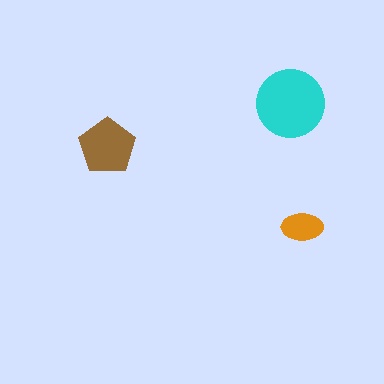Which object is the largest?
The cyan circle.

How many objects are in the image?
There are 3 objects in the image.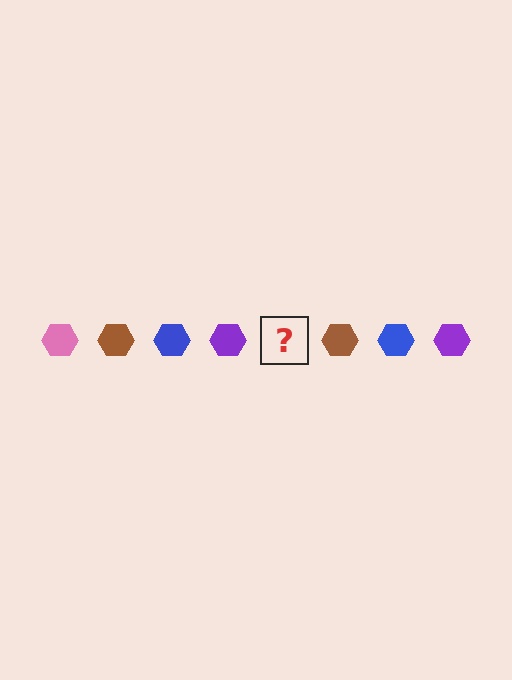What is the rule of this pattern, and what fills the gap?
The rule is that the pattern cycles through pink, brown, blue, purple hexagons. The gap should be filled with a pink hexagon.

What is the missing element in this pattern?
The missing element is a pink hexagon.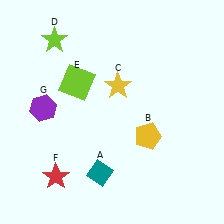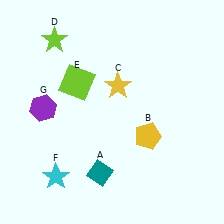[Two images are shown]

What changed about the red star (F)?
In Image 1, F is red. In Image 2, it changed to cyan.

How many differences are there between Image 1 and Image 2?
There is 1 difference between the two images.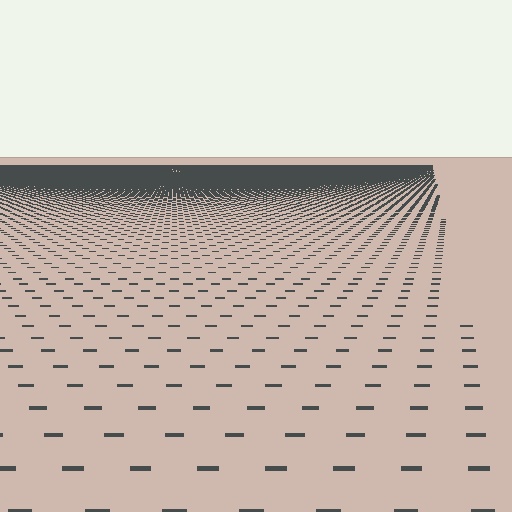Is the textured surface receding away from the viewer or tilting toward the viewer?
The surface is receding away from the viewer. Texture elements get smaller and denser toward the top.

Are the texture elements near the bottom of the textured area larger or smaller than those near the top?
Larger. Near the bottom, elements are closer to the viewer and appear at a bigger on-screen size.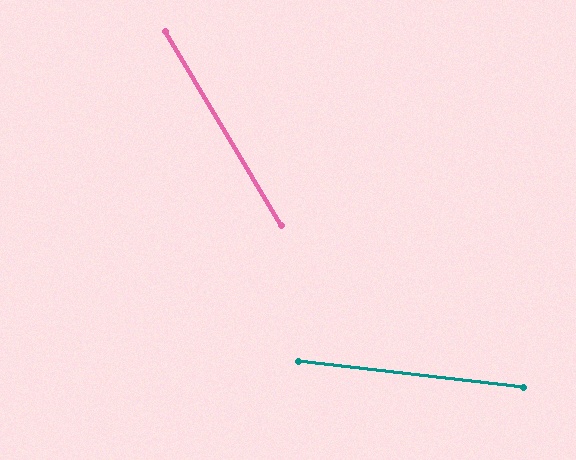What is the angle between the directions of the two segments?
Approximately 53 degrees.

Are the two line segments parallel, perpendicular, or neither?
Neither parallel nor perpendicular — they differ by about 53°.